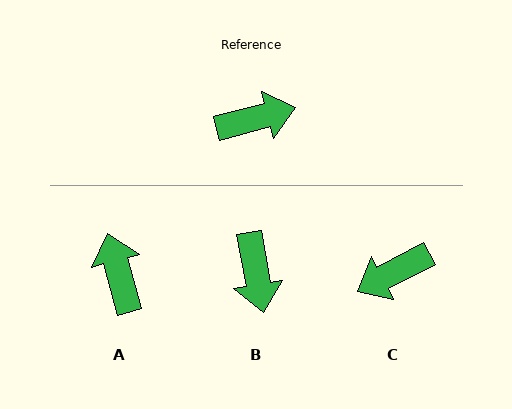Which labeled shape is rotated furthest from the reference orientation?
C, about 167 degrees away.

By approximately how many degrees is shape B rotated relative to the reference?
Approximately 95 degrees clockwise.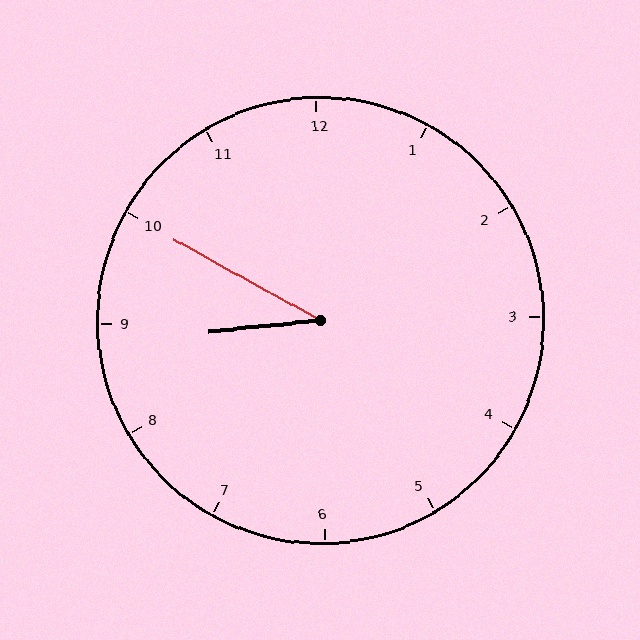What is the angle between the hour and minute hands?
Approximately 35 degrees.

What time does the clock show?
8:50.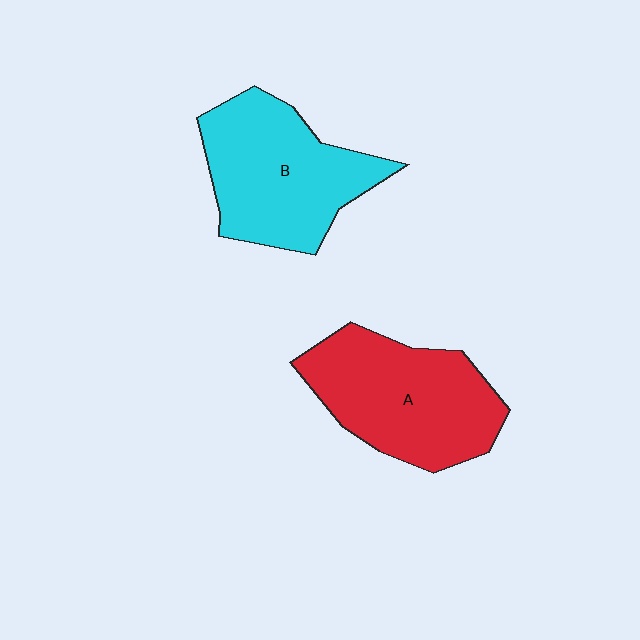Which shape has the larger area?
Shape A (red).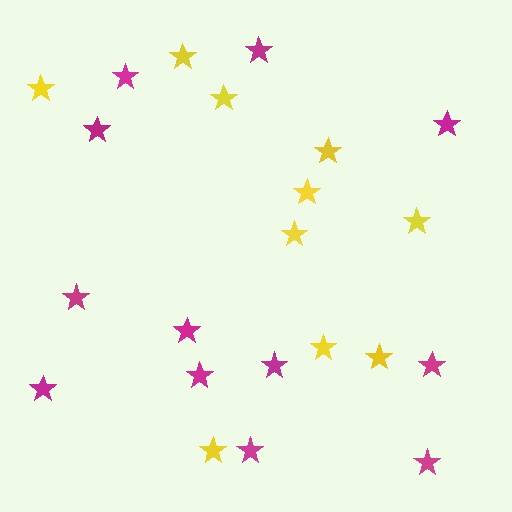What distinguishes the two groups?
There are 2 groups: one group of magenta stars (12) and one group of yellow stars (10).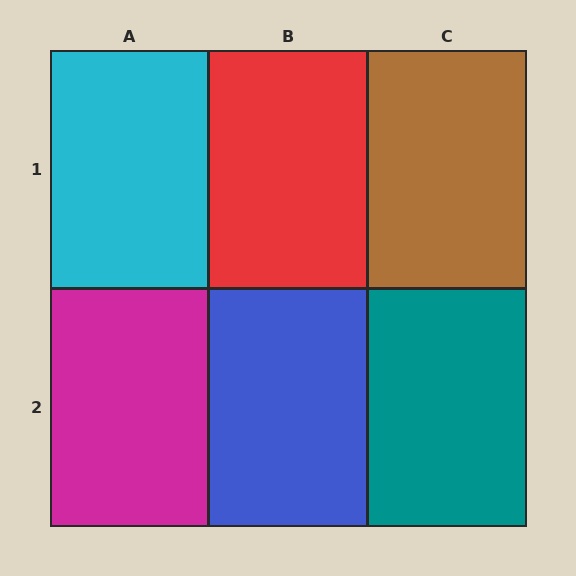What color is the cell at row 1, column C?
Brown.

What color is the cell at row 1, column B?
Red.